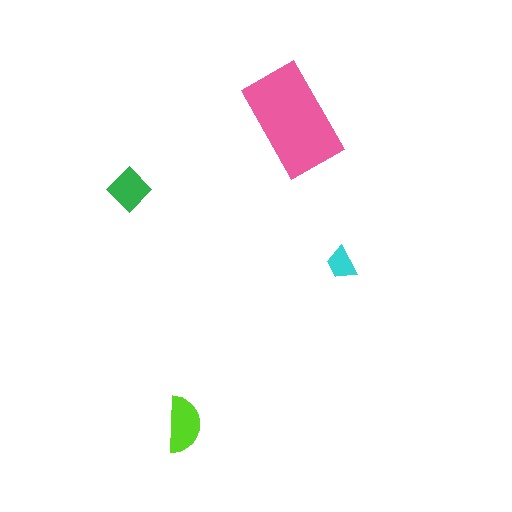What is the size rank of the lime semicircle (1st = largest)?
2nd.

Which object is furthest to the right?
The cyan trapezoid is rightmost.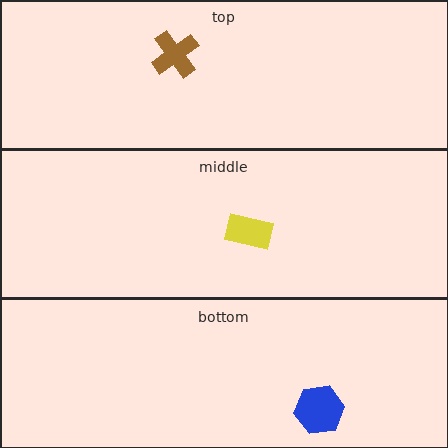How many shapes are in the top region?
1.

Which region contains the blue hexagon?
The bottom region.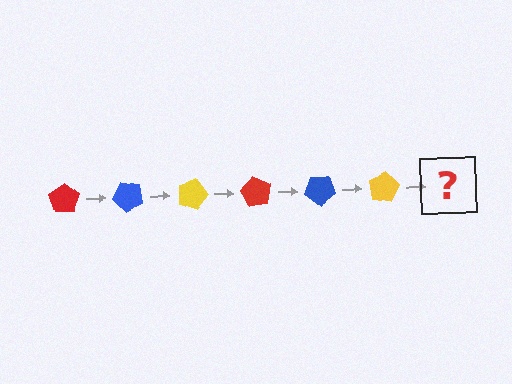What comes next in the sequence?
The next element should be a red pentagon, rotated 270 degrees from the start.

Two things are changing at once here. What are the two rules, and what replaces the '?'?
The two rules are that it rotates 45 degrees each step and the color cycles through red, blue, and yellow. The '?' should be a red pentagon, rotated 270 degrees from the start.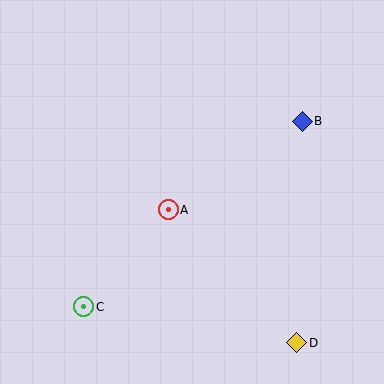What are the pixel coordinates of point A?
Point A is at (168, 210).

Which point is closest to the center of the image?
Point A at (168, 210) is closest to the center.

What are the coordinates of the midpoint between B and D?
The midpoint between B and D is at (300, 232).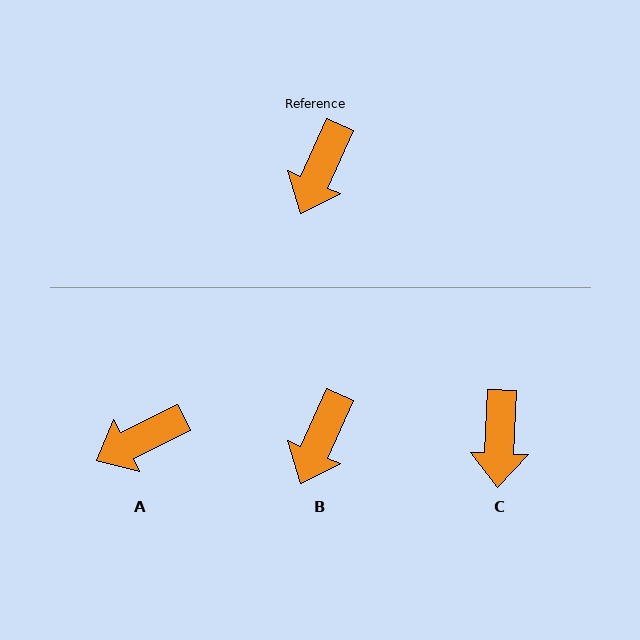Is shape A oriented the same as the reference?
No, it is off by about 40 degrees.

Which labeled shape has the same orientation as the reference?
B.